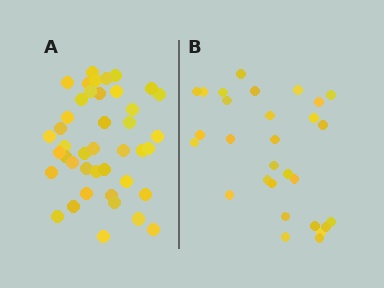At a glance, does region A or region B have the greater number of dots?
Region A (the left region) has more dots.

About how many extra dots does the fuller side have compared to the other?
Region A has approximately 15 more dots than region B.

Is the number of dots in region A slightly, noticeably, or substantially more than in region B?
Region A has noticeably more, but not dramatically so. The ratio is roughly 1.4 to 1.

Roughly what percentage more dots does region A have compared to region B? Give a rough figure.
About 45% more.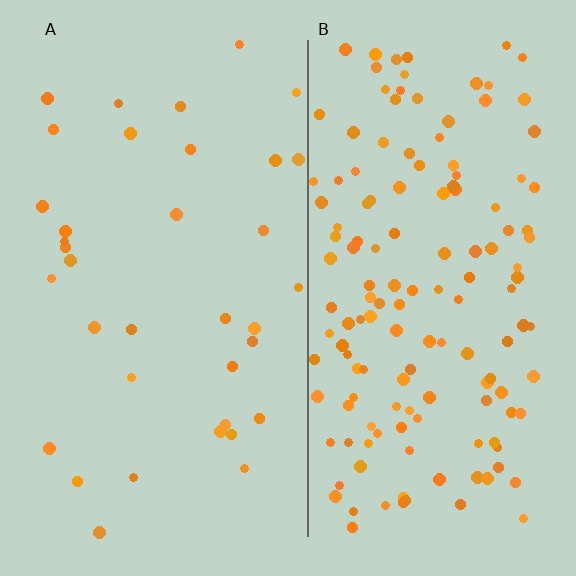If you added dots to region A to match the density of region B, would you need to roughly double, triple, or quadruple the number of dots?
Approximately quadruple.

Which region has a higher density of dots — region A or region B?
B (the right).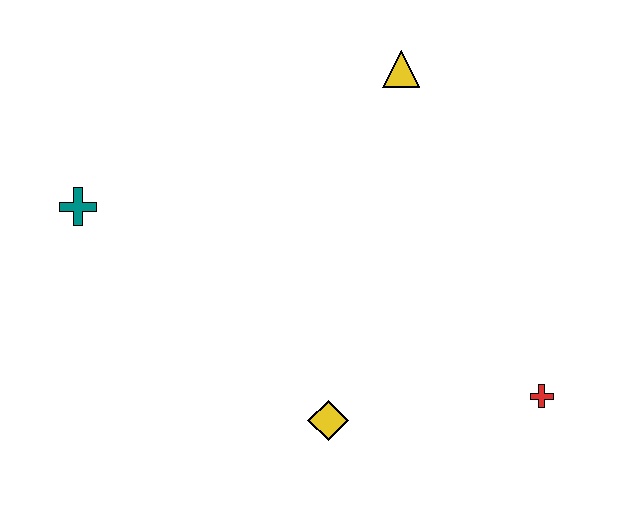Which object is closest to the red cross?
The yellow diamond is closest to the red cross.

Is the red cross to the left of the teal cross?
No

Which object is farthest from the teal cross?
The red cross is farthest from the teal cross.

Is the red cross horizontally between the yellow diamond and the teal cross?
No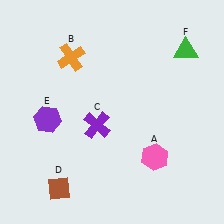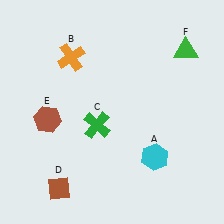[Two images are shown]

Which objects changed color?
A changed from pink to cyan. C changed from purple to green. E changed from purple to brown.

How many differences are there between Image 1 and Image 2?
There are 3 differences between the two images.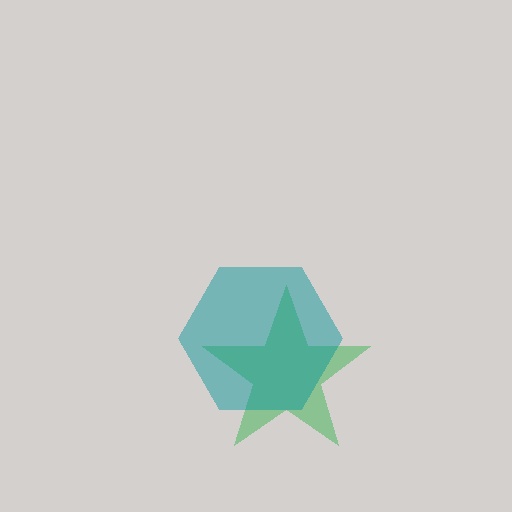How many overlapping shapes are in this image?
There are 2 overlapping shapes in the image.